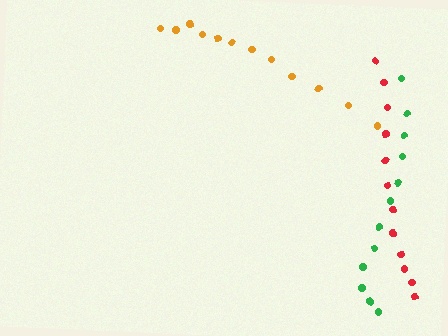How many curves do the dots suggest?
There are 3 distinct paths.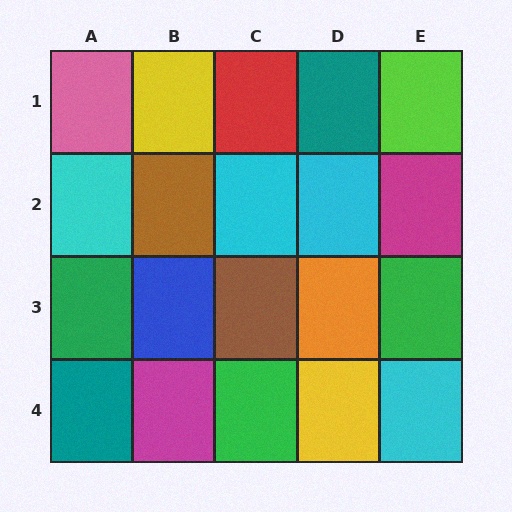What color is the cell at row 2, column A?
Cyan.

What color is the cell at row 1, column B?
Yellow.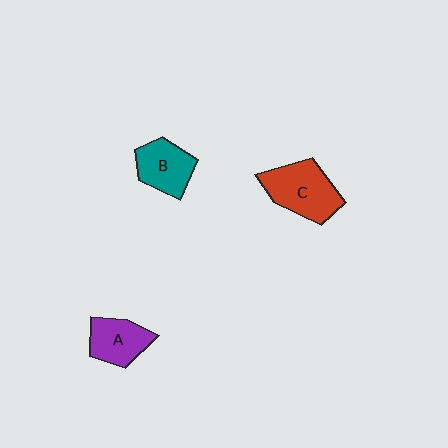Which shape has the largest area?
Shape C (red).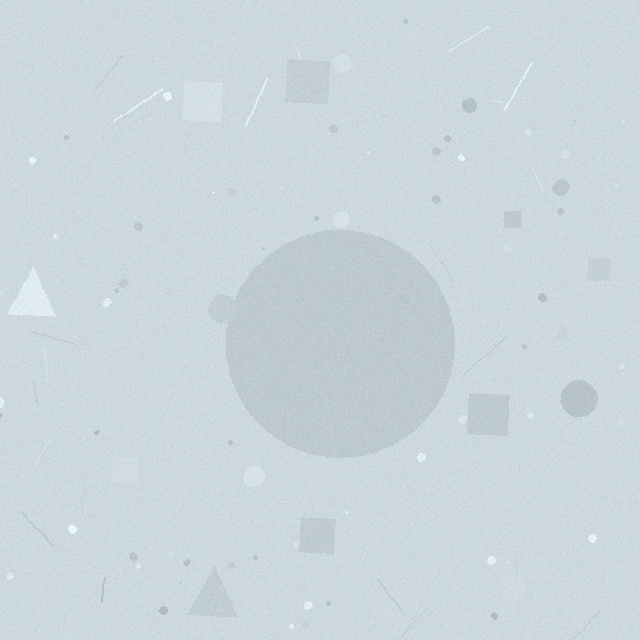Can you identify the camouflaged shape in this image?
The camouflaged shape is a circle.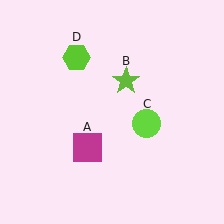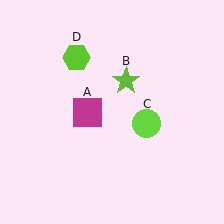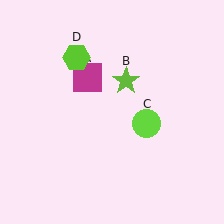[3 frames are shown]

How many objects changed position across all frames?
1 object changed position: magenta square (object A).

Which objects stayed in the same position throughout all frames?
Lime star (object B) and lime circle (object C) and lime hexagon (object D) remained stationary.